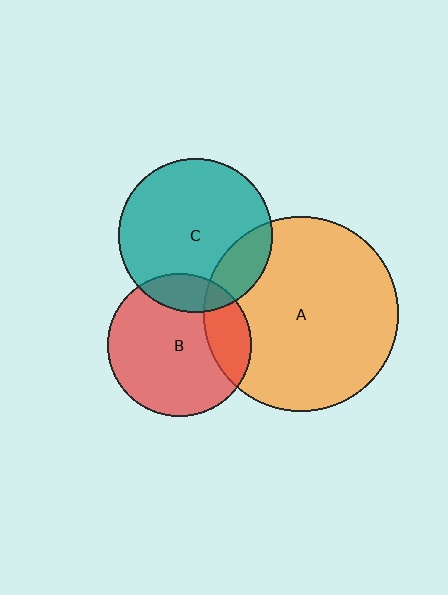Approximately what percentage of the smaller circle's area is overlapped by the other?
Approximately 20%.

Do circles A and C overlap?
Yes.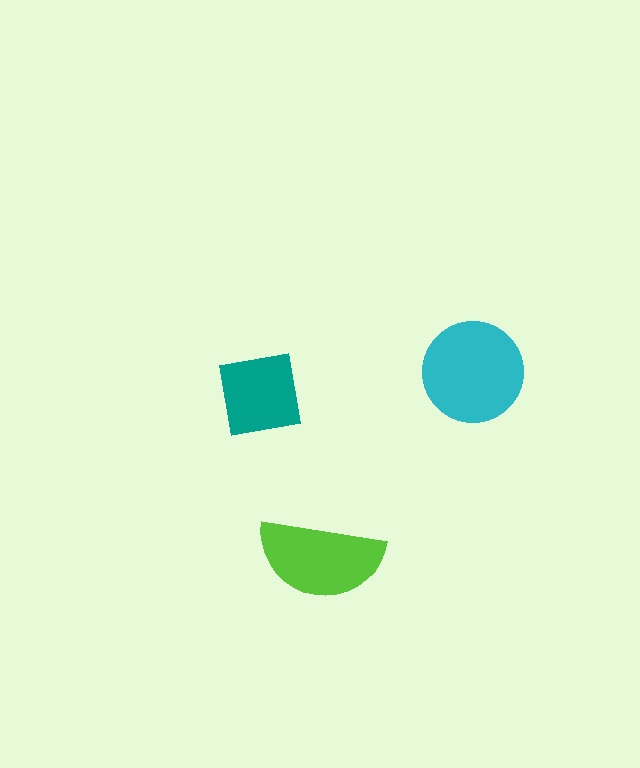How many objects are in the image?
There are 3 objects in the image.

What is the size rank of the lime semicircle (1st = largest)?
2nd.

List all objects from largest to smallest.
The cyan circle, the lime semicircle, the teal square.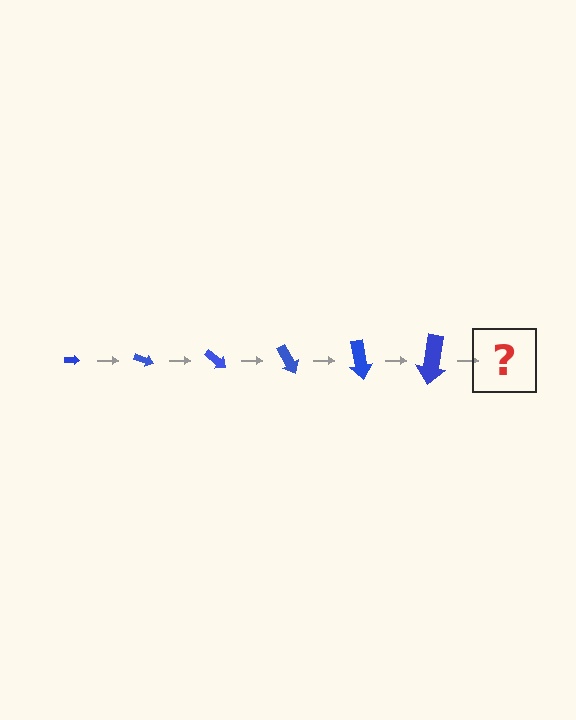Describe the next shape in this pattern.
It should be an arrow, larger than the previous one and rotated 120 degrees from the start.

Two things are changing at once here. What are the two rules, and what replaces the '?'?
The two rules are that the arrow grows larger each step and it rotates 20 degrees each step. The '?' should be an arrow, larger than the previous one and rotated 120 degrees from the start.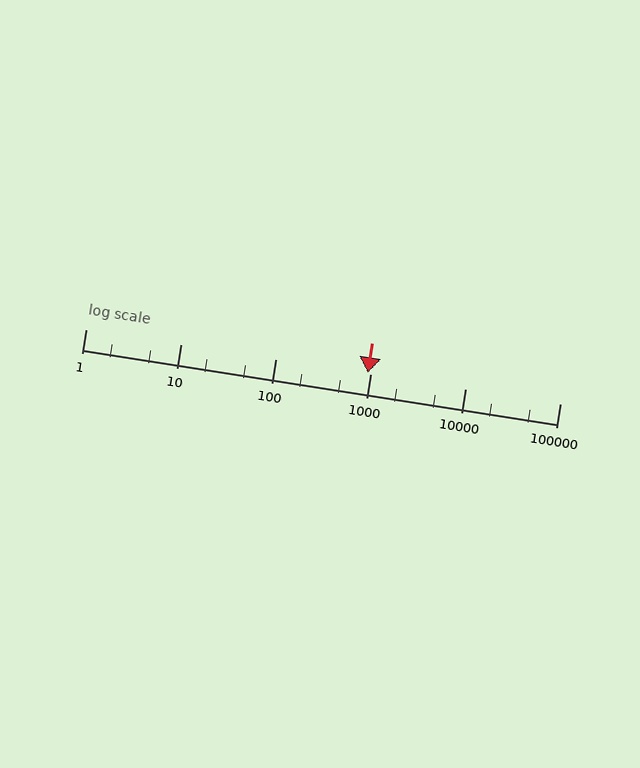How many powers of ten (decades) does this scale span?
The scale spans 5 decades, from 1 to 100000.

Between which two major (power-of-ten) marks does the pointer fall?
The pointer is between 100 and 1000.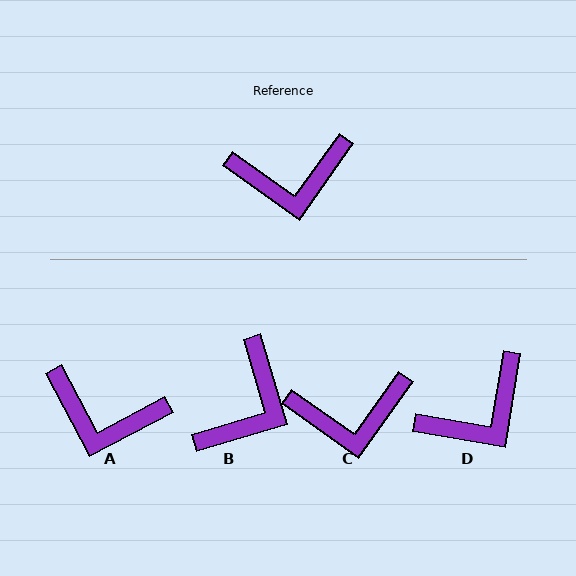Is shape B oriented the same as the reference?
No, it is off by about 52 degrees.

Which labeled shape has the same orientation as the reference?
C.